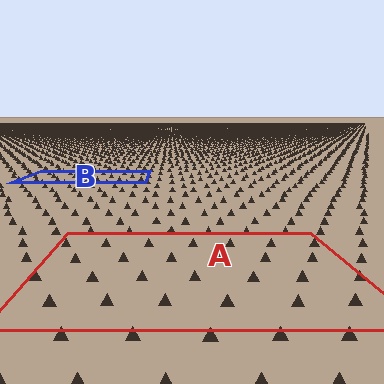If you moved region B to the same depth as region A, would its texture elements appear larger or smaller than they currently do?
They would appear larger. At a closer depth, the same texture elements are projected at a bigger on-screen size.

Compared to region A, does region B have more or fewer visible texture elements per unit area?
Region B has more texture elements per unit area — they are packed more densely because it is farther away.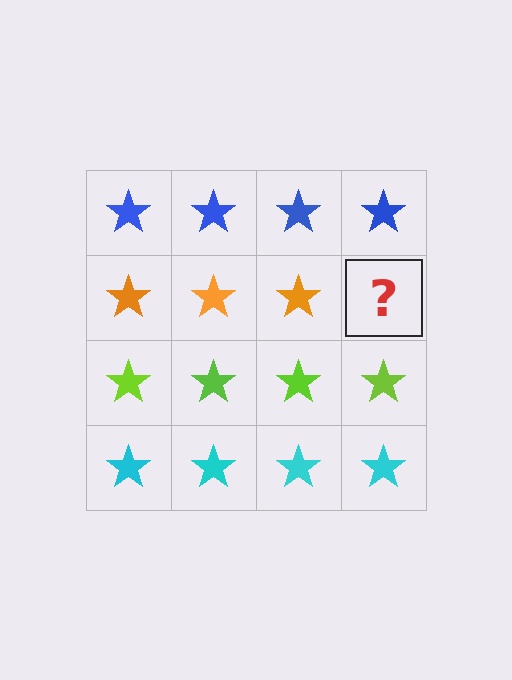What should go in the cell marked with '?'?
The missing cell should contain an orange star.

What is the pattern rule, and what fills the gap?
The rule is that each row has a consistent color. The gap should be filled with an orange star.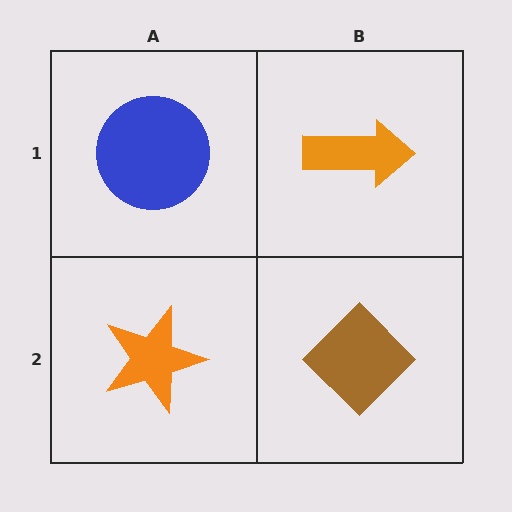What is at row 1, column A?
A blue circle.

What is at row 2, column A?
An orange star.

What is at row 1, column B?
An orange arrow.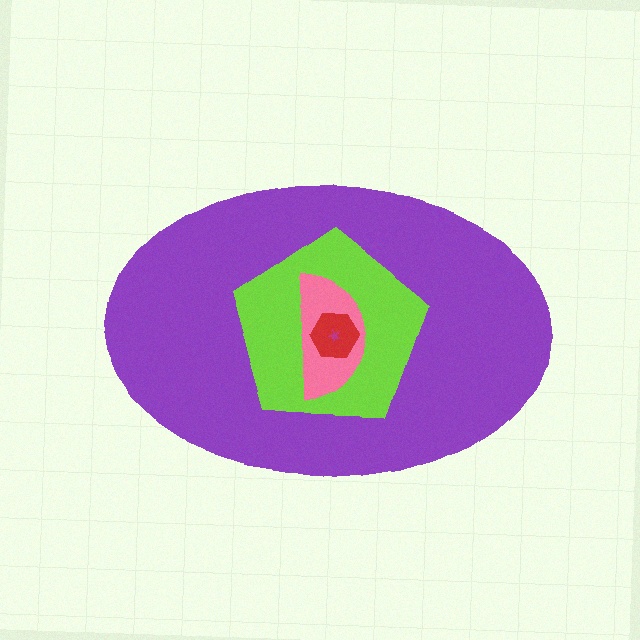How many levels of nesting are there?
5.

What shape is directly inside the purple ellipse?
The lime pentagon.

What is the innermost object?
The magenta star.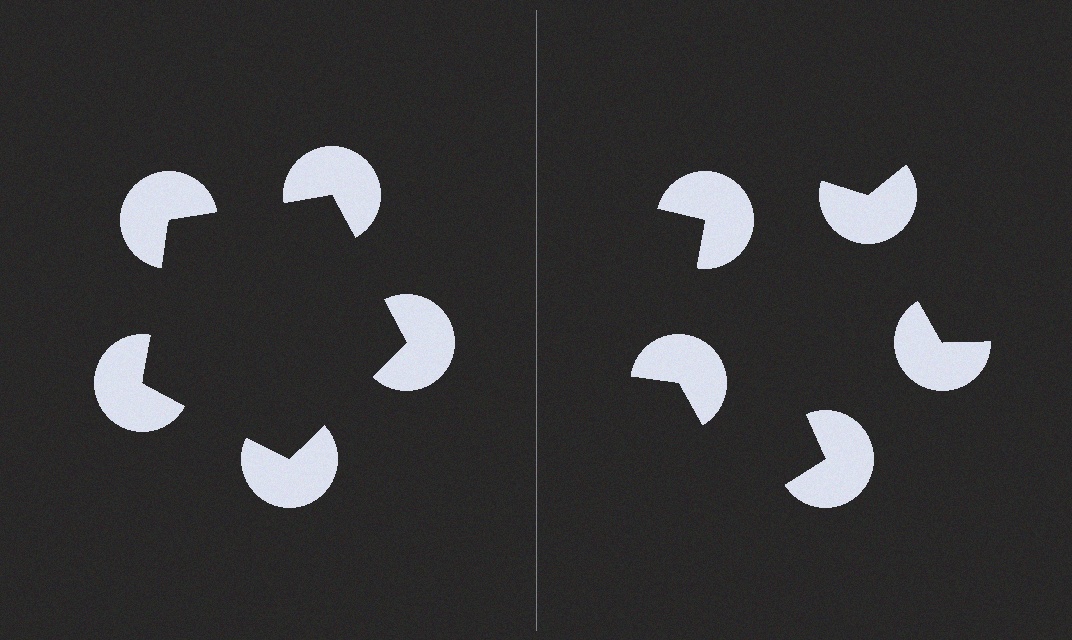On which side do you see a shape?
An illusory pentagon appears on the left side. On the right side the wedge cuts are rotated, so no coherent shape forms.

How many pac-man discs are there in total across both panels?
10 — 5 on each side.